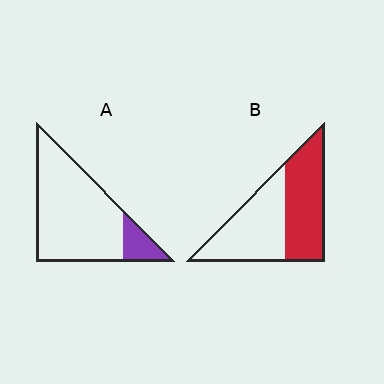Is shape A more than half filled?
No.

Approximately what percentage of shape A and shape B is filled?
A is approximately 15% and B is approximately 50%.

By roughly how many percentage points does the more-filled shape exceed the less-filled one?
By roughly 35 percentage points (B over A).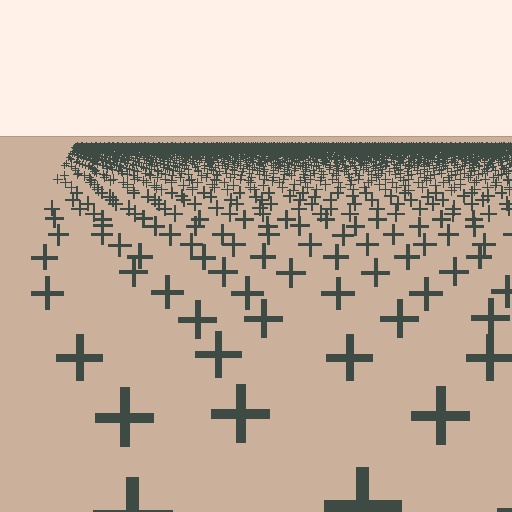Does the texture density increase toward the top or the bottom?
Density increases toward the top.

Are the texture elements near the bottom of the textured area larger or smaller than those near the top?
Larger. Near the bottom, elements are closer to the viewer and appear at a bigger on-screen size.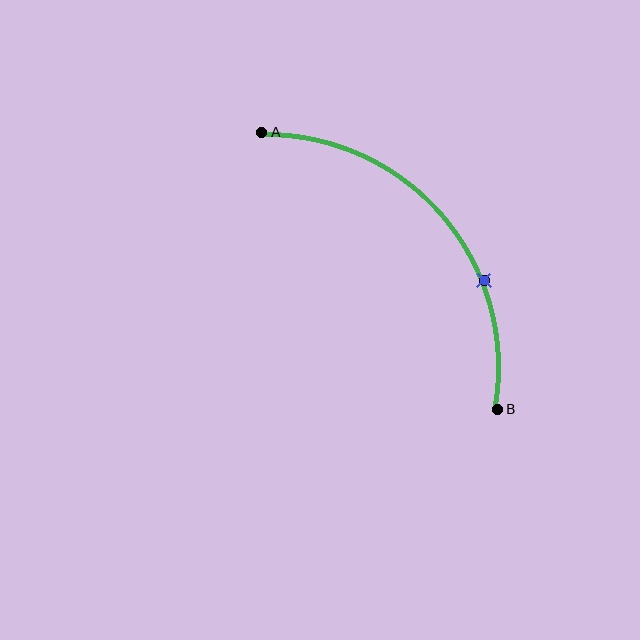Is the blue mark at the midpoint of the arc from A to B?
No. The blue mark lies on the arc but is closer to endpoint B. The arc midpoint would be at the point on the curve equidistant along the arc from both A and B.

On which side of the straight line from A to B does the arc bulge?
The arc bulges above and to the right of the straight line connecting A and B.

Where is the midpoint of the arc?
The arc midpoint is the point on the curve farthest from the straight line joining A and B. It sits above and to the right of that line.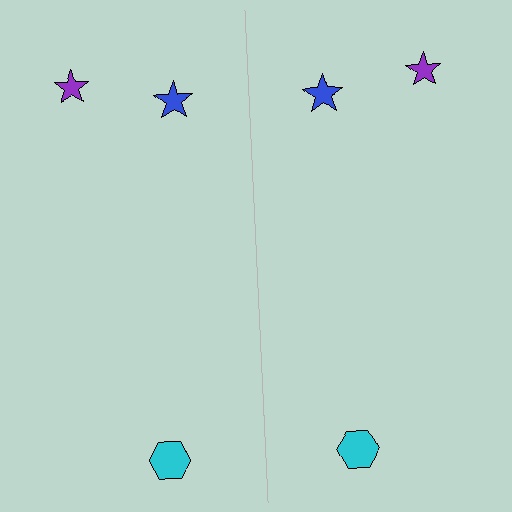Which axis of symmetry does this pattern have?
The pattern has a vertical axis of symmetry running through the center of the image.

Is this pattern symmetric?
Yes, this pattern has bilateral (reflection) symmetry.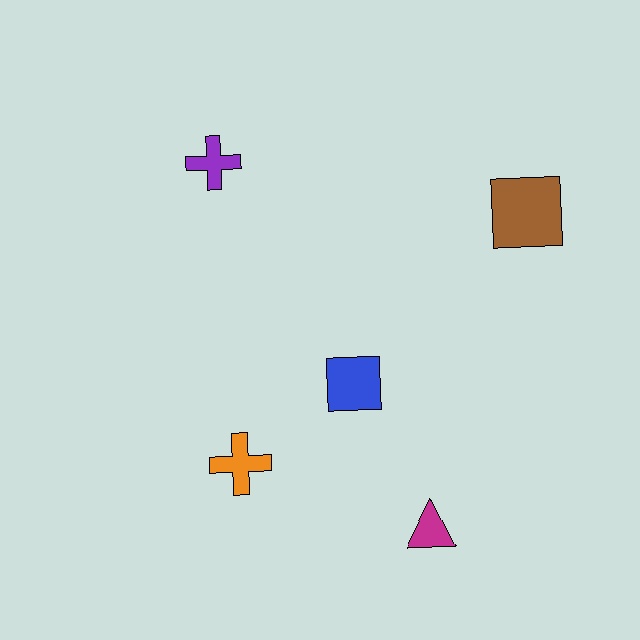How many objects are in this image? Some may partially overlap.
There are 5 objects.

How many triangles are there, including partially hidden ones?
There is 1 triangle.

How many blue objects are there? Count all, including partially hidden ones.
There is 1 blue object.